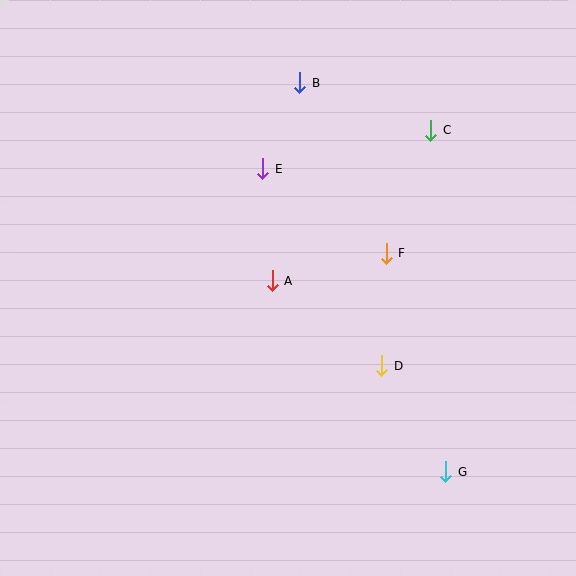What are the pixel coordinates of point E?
Point E is at (263, 169).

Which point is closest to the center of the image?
Point A at (272, 281) is closest to the center.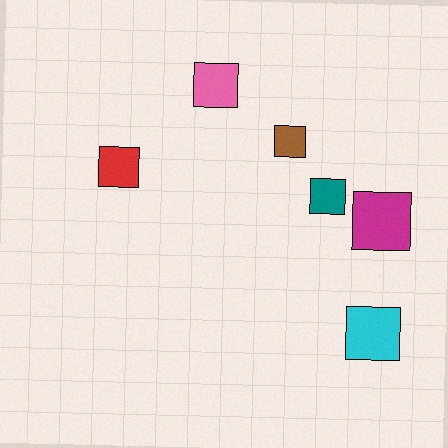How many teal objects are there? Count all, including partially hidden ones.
There is 1 teal object.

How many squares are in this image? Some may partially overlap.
There are 6 squares.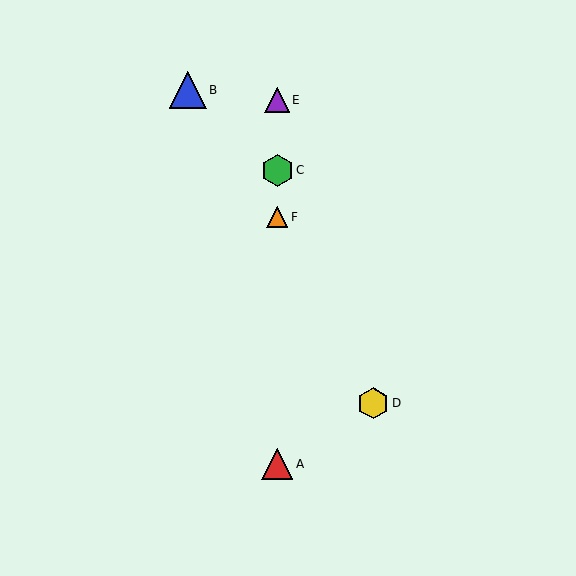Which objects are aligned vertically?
Objects A, C, E, F are aligned vertically.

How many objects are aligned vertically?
4 objects (A, C, E, F) are aligned vertically.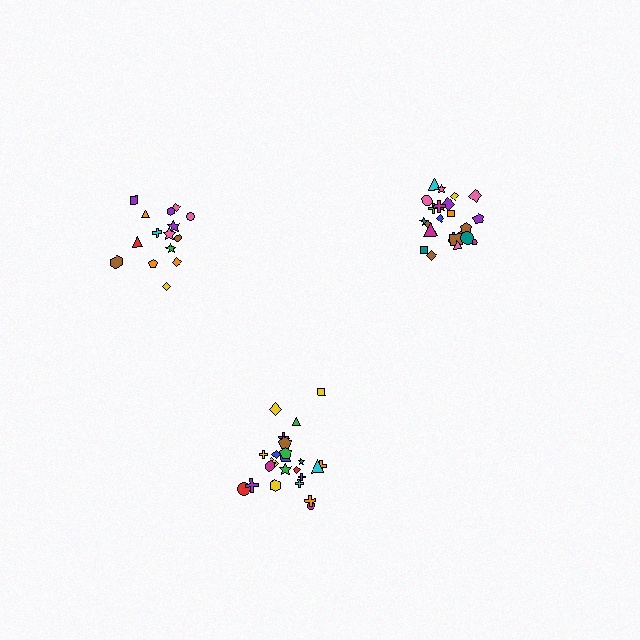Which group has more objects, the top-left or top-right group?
The top-right group.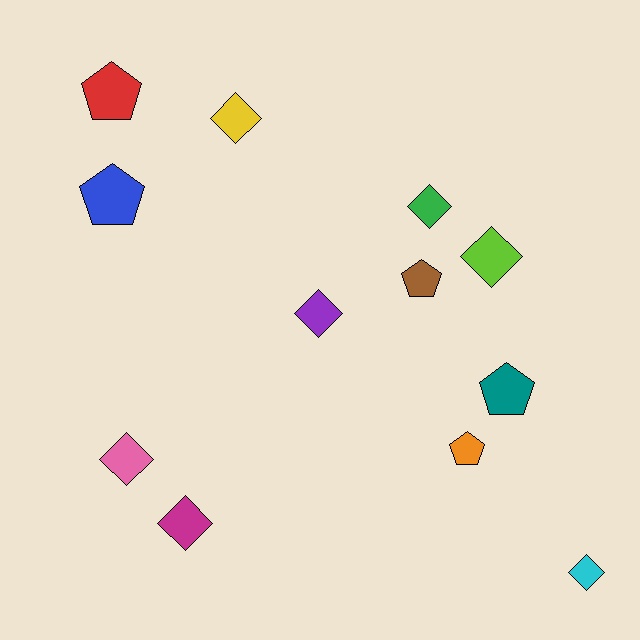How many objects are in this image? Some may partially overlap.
There are 12 objects.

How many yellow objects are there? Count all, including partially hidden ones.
There is 1 yellow object.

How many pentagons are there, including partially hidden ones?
There are 5 pentagons.